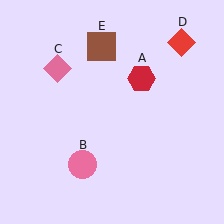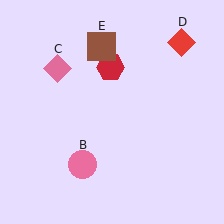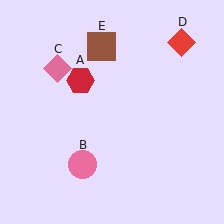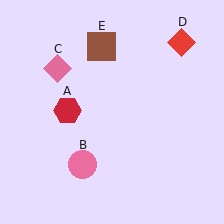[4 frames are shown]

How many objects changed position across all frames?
1 object changed position: red hexagon (object A).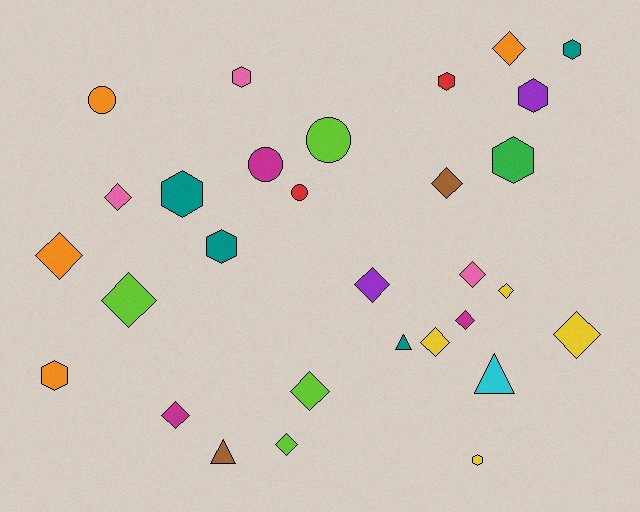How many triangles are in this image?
There are 3 triangles.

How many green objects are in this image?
There is 1 green object.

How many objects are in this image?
There are 30 objects.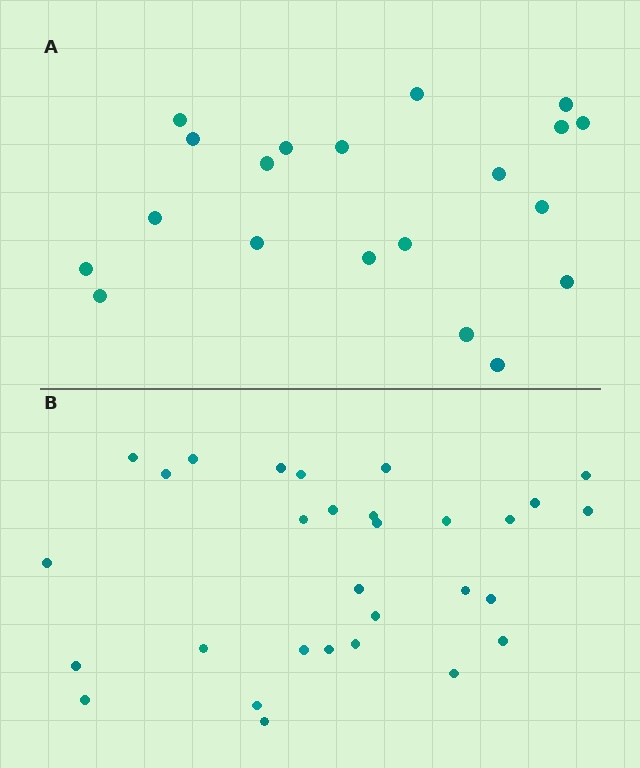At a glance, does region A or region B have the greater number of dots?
Region B (the bottom region) has more dots.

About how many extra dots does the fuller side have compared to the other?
Region B has roughly 10 or so more dots than region A.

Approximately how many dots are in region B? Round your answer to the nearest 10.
About 30 dots.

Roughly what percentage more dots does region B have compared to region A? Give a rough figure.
About 50% more.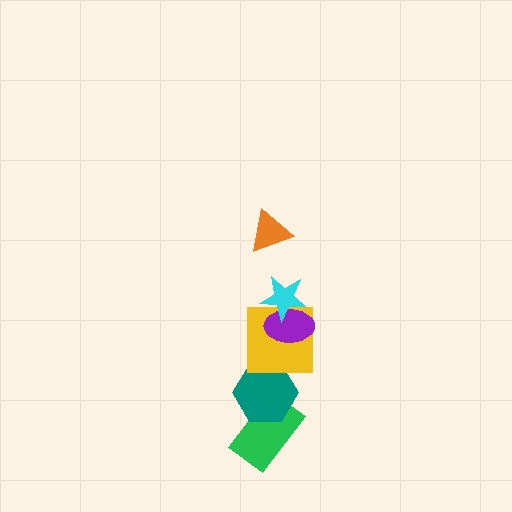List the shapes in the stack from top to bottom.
From top to bottom: the orange triangle, the cyan star, the purple ellipse, the yellow square, the teal hexagon, the green rectangle.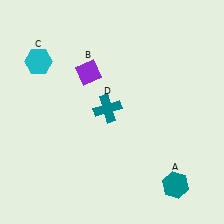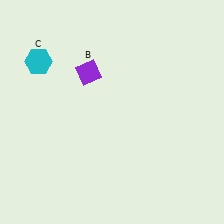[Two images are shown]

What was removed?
The teal hexagon (A), the teal cross (D) were removed in Image 2.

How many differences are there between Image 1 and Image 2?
There are 2 differences between the two images.